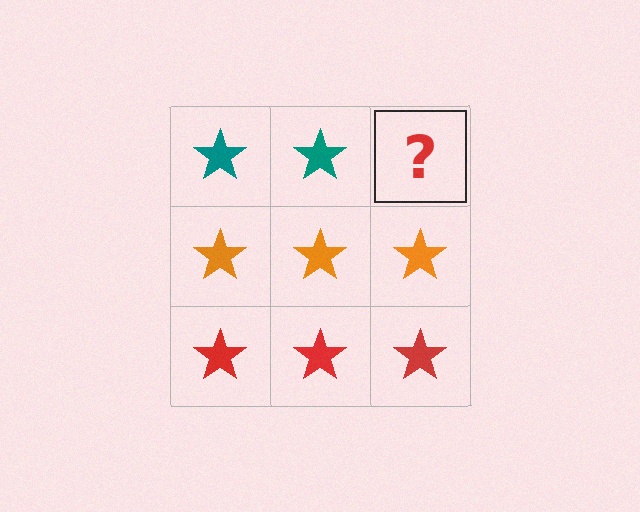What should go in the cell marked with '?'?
The missing cell should contain a teal star.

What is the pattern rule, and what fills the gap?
The rule is that each row has a consistent color. The gap should be filled with a teal star.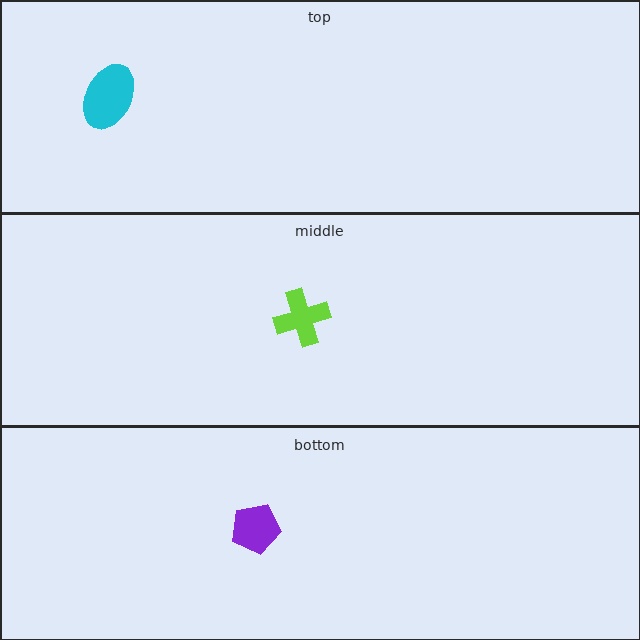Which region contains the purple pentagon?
The bottom region.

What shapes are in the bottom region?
The purple pentagon.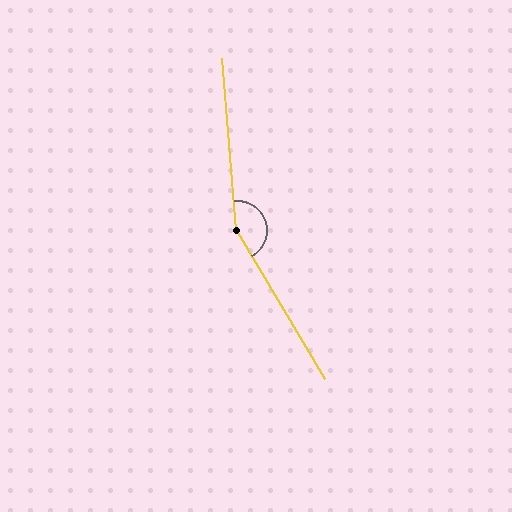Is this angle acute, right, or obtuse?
It is obtuse.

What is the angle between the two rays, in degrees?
Approximately 155 degrees.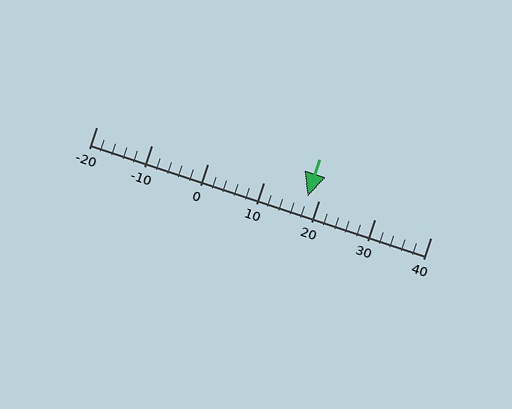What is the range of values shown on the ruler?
The ruler shows values from -20 to 40.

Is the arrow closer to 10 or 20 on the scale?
The arrow is closer to 20.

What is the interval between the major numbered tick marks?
The major tick marks are spaced 10 units apart.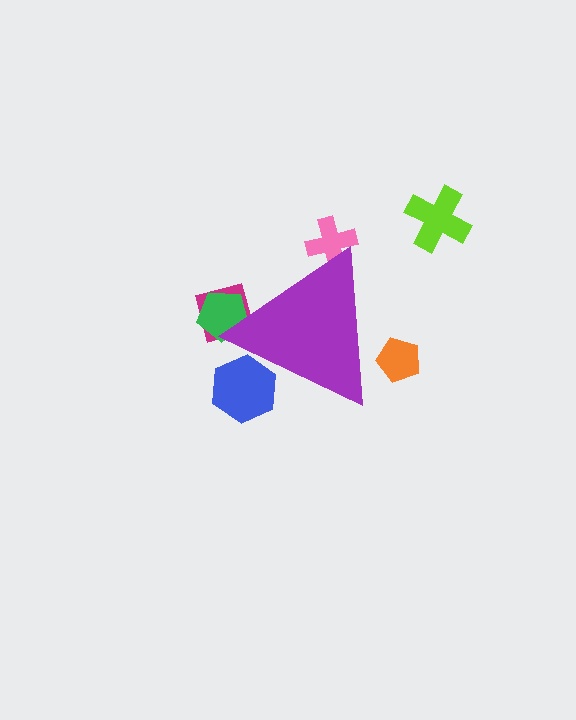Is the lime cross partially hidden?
No, the lime cross is fully visible.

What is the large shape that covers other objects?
A purple triangle.